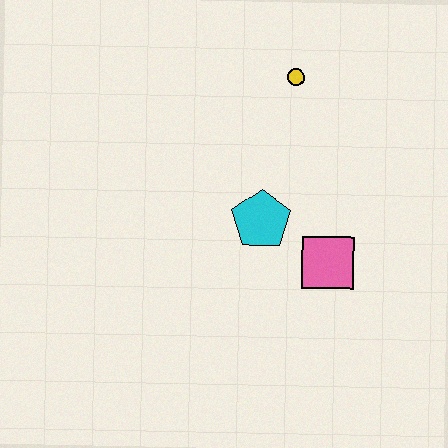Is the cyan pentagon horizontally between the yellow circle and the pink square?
No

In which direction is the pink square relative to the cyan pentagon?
The pink square is to the right of the cyan pentagon.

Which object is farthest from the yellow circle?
The pink square is farthest from the yellow circle.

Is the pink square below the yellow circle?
Yes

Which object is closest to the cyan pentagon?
The pink square is closest to the cyan pentagon.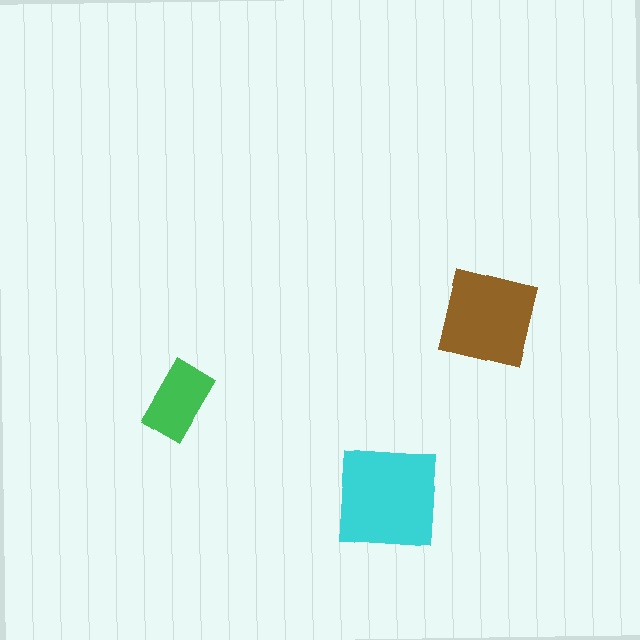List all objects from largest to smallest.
The cyan square, the brown square, the green rectangle.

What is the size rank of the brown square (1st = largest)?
2nd.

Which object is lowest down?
The cyan square is bottommost.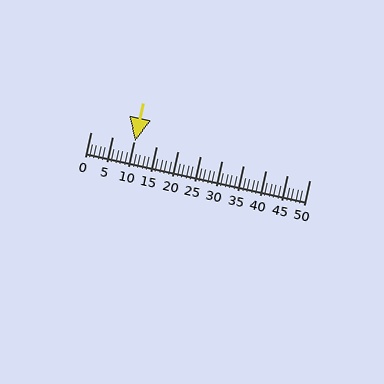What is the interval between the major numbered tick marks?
The major tick marks are spaced 5 units apart.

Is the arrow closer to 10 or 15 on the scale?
The arrow is closer to 10.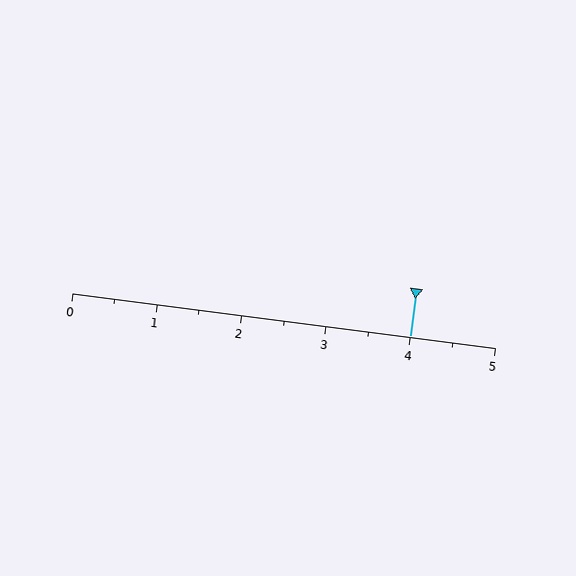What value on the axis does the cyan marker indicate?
The marker indicates approximately 4.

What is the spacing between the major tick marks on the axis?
The major ticks are spaced 1 apart.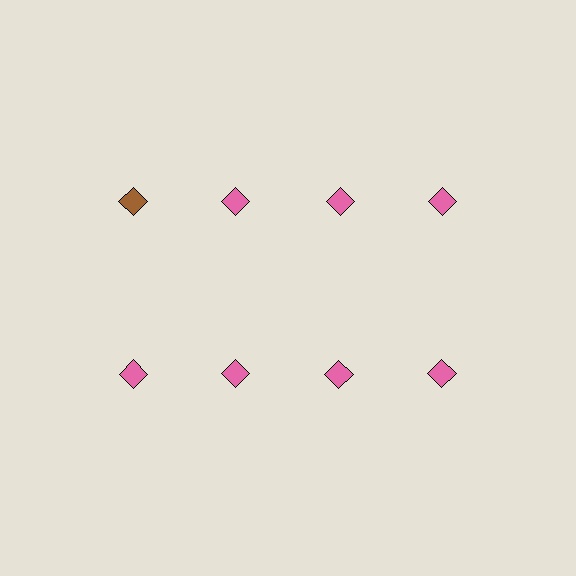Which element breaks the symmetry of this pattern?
The brown diamond in the top row, leftmost column breaks the symmetry. All other shapes are pink diamonds.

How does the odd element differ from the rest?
It has a different color: brown instead of pink.